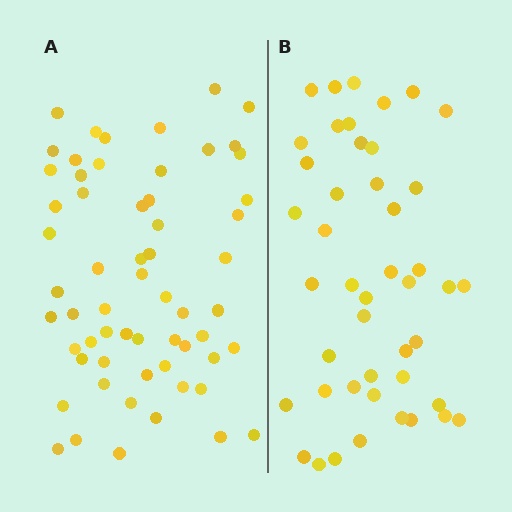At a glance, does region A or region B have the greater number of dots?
Region A (the left region) has more dots.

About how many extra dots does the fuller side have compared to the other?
Region A has approximately 15 more dots than region B.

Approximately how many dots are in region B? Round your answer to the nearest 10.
About 40 dots. (The exact count is 45, which rounds to 40.)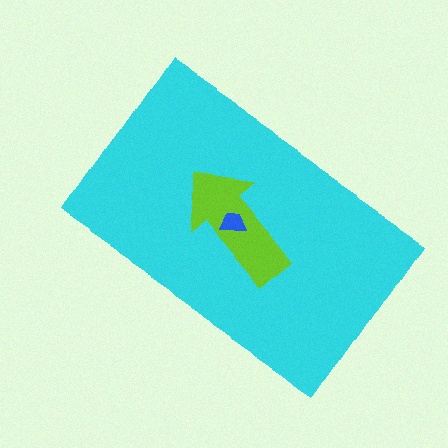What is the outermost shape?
The cyan rectangle.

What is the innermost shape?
The blue trapezoid.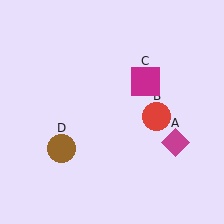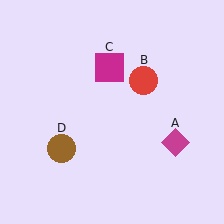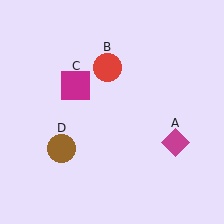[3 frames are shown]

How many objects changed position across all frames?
2 objects changed position: red circle (object B), magenta square (object C).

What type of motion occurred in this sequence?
The red circle (object B), magenta square (object C) rotated counterclockwise around the center of the scene.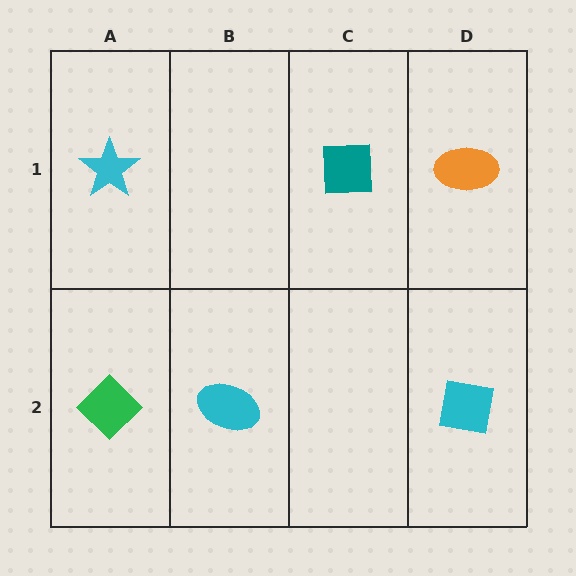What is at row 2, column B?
A cyan ellipse.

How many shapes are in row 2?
3 shapes.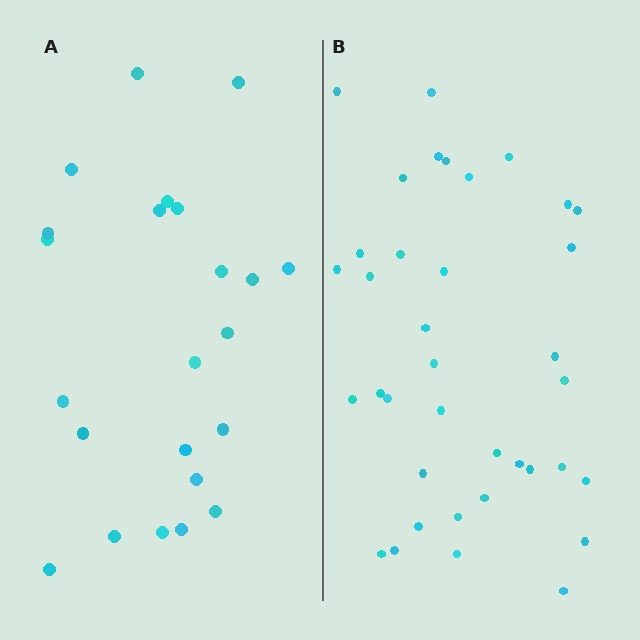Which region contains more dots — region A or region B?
Region B (the right region) has more dots.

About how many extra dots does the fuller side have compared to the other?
Region B has approximately 15 more dots than region A.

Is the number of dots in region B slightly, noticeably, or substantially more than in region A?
Region B has substantially more. The ratio is roughly 1.6 to 1.